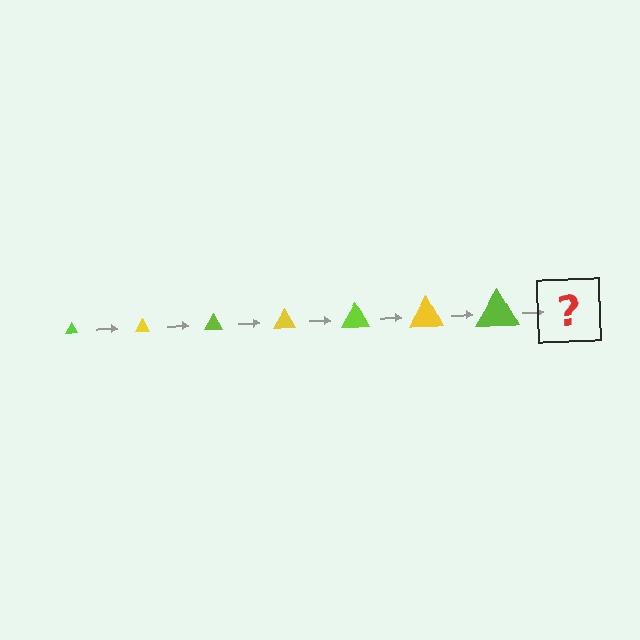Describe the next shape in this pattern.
It should be a yellow triangle, larger than the previous one.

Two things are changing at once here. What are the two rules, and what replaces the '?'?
The two rules are that the triangle grows larger each step and the color cycles through lime and yellow. The '?' should be a yellow triangle, larger than the previous one.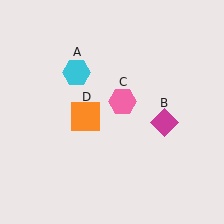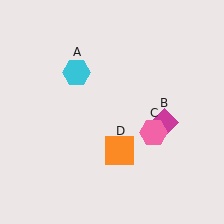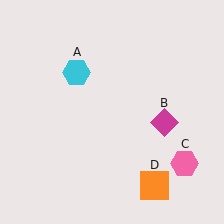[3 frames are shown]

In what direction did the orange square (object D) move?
The orange square (object D) moved down and to the right.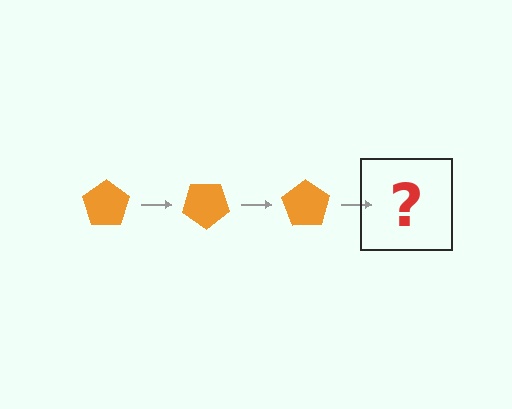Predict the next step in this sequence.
The next step is an orange pentagon rotated 105 degrees.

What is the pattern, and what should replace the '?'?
The pattern is that the pentagon rotates 35 degrees each step. The '?' should be an orange pentagon rotated 105 degrees.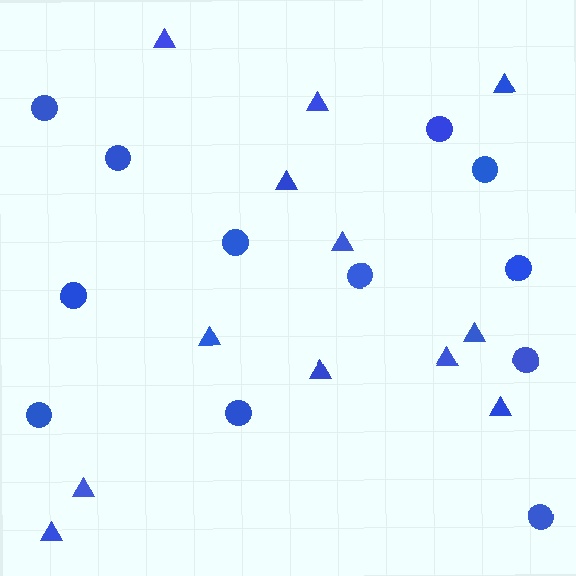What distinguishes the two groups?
There are 2 groups: one group of triangles (12) and one group of circles (12).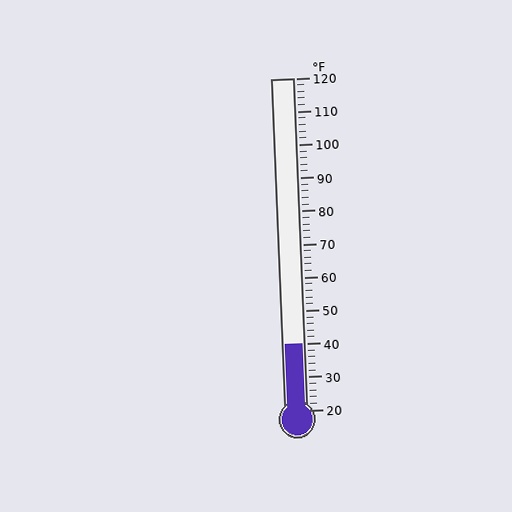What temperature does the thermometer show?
The thermometer shows approximately 40°F.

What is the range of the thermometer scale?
The thermometer scale ranges from 20°F to 120°F.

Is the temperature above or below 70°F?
The temperature is below 70°F.